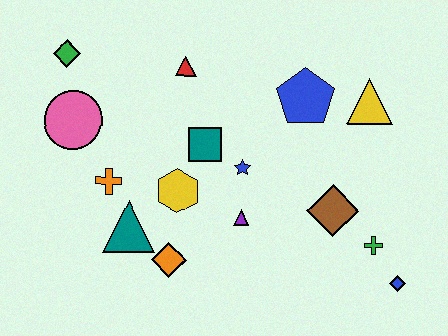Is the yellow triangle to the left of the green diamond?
No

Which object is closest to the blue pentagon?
The yellow triangle is closest to the blue pentagon.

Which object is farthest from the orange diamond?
The yellow triangle is farthest from the orange diamond.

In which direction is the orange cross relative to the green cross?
The orange cross is to the left of the green cross.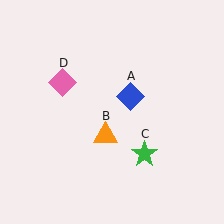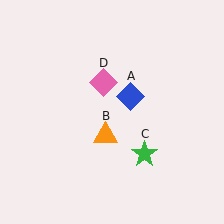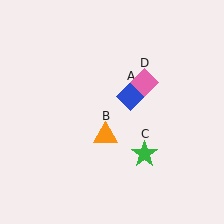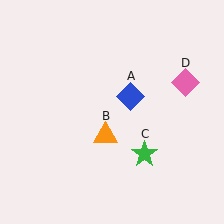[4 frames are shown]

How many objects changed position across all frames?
1 object changed position: pink diamond (object D).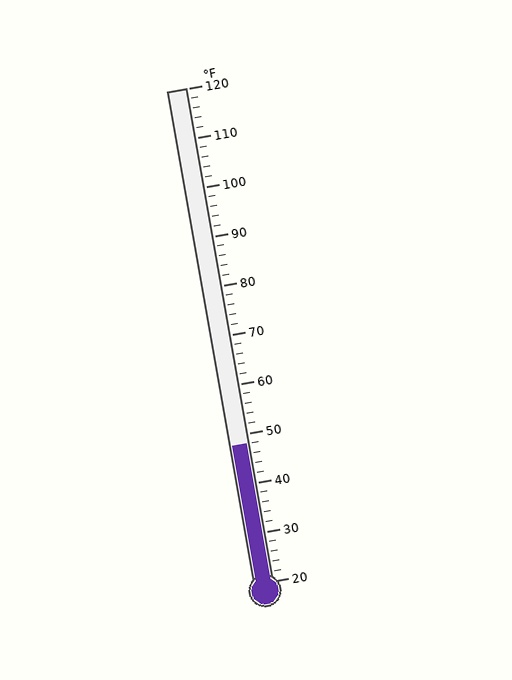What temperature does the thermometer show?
The thermometer shows approximately 48°F.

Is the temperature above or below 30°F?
The temperature is above 30°F.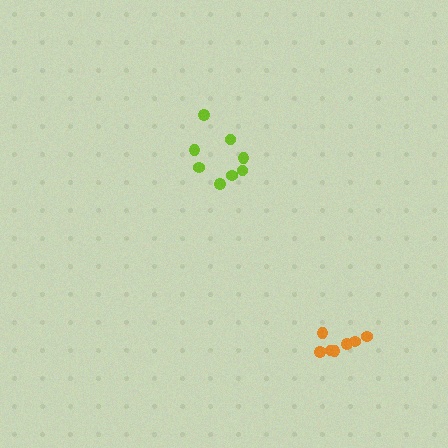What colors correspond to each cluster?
The clusters are colored: lime, orange.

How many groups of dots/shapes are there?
There are 2 groups.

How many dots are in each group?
Group 1: 8 dots, Group 2: 7 dots (15 total).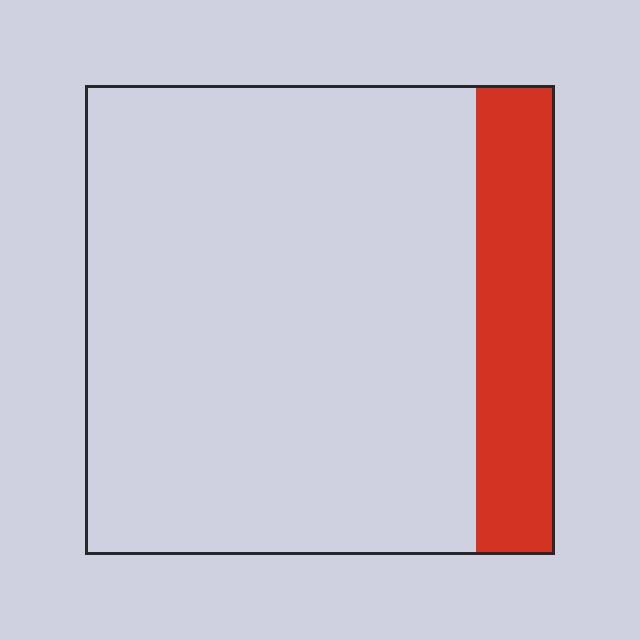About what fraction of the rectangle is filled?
About one sixth (1/6).